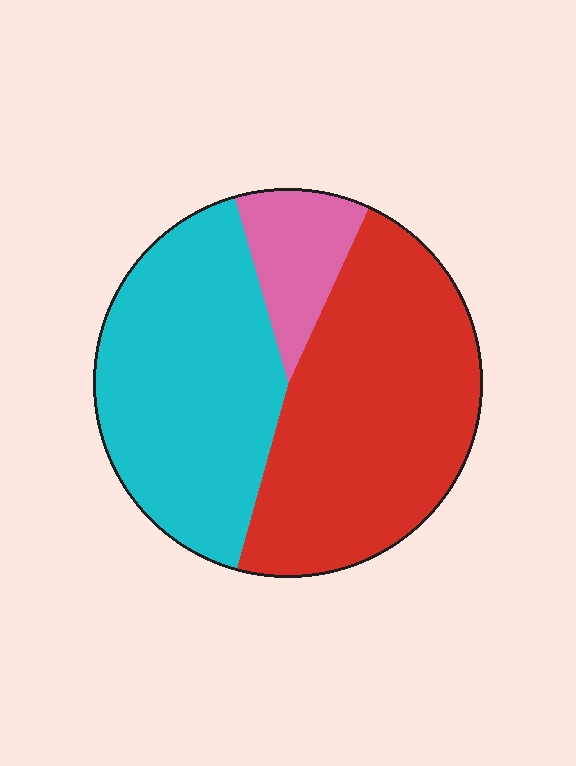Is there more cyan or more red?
Red.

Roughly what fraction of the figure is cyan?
Cyan covers 41% of the figure.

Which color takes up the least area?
Pink, at roughly 10%.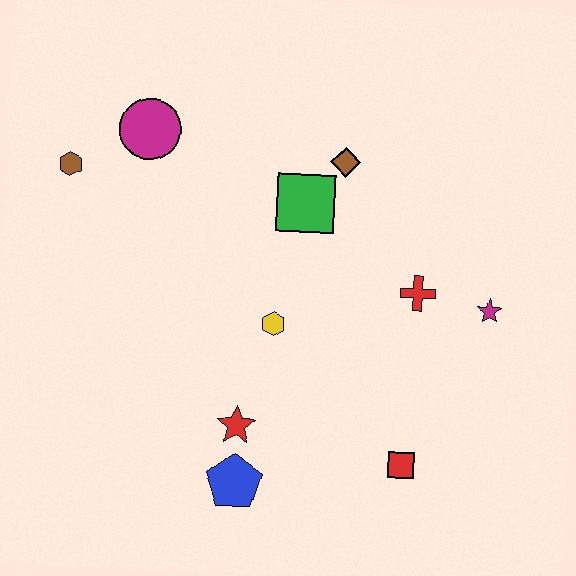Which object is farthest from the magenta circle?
The red square is farthest from the magenta circle.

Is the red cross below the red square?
No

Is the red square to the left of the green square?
No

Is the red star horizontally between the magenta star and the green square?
No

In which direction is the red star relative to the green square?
The red star is below the green square.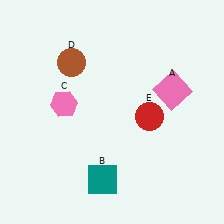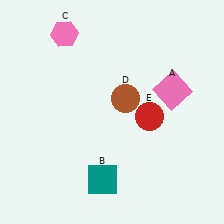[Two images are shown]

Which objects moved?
The objects that moved are: the pink hexagon (C), the brown circle (D).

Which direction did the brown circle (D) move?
The brown circle (D) moved right.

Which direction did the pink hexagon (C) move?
The pink hexagon (C) moved up.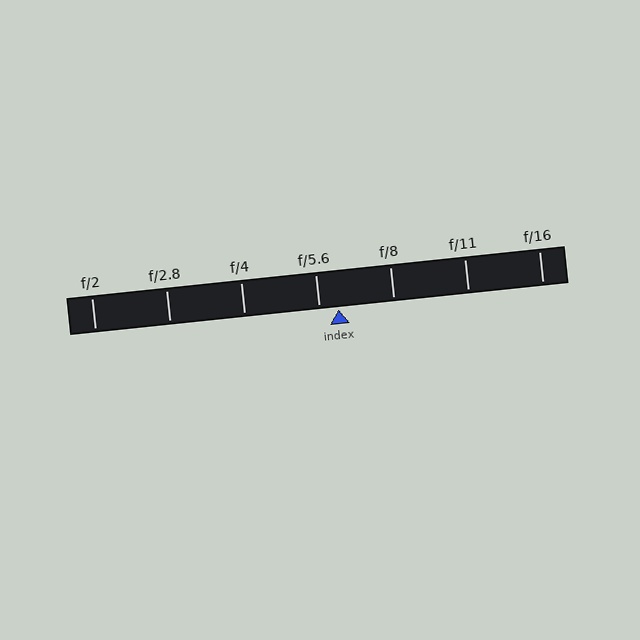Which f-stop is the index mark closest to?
The index mark is closest to f/5.6.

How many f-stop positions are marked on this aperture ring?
There are 7 f-stop positions marked.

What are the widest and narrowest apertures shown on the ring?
The widest aperture shown is f/2 and the narrowest is f/16.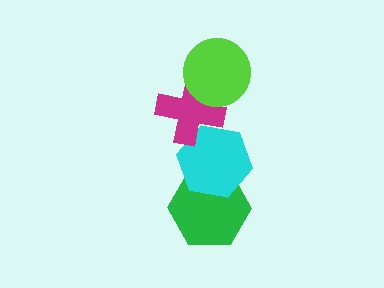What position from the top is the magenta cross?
The magenta cross is 2nd from the top.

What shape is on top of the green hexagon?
The cyan hexagon is on top of the green hexagon.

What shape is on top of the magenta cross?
The lime circle is on top of the magenta cross.